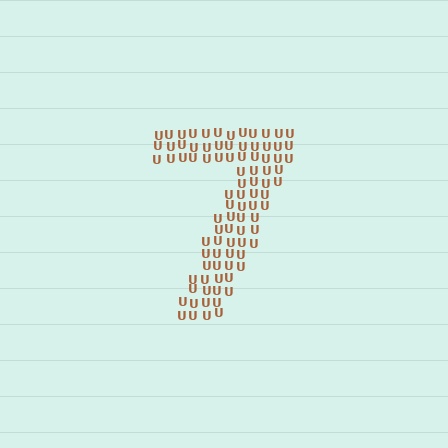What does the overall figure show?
The overall figure shows the digit 7.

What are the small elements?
The small elements are letter U's.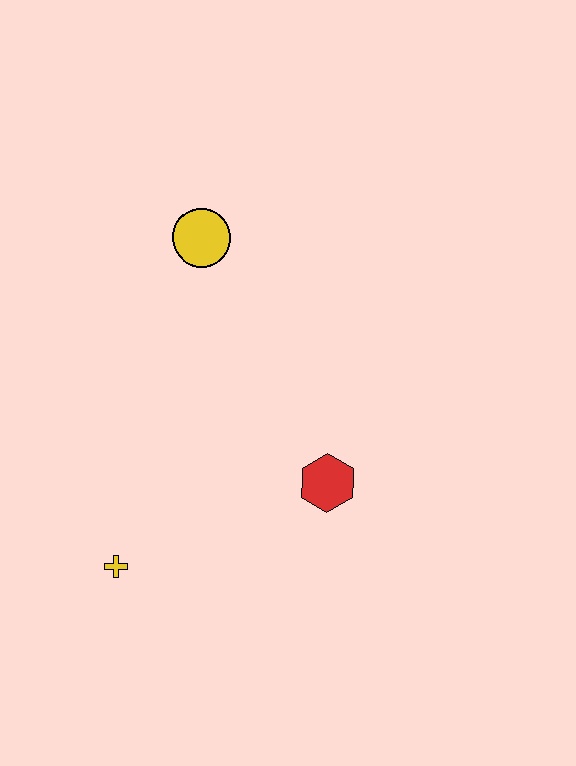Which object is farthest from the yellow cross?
The yellow circle is farthest from the yellow cross.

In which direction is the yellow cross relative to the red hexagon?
The yellow cross is to the left of the red hexagon.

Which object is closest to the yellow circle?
The red hexagon is closest to the yellow circle.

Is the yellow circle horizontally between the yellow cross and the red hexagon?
Yes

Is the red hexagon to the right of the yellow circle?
Yes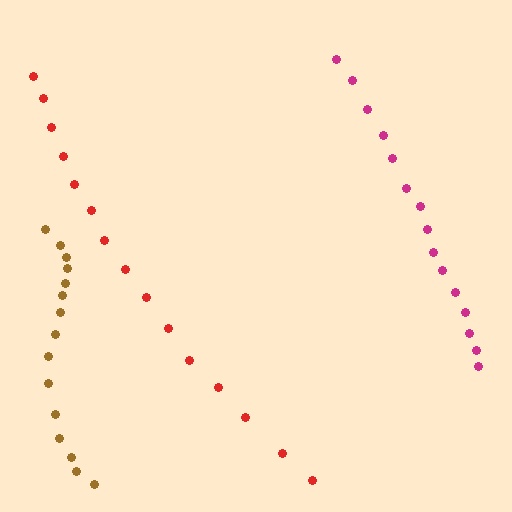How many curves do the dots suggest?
There are 3 distinct paths.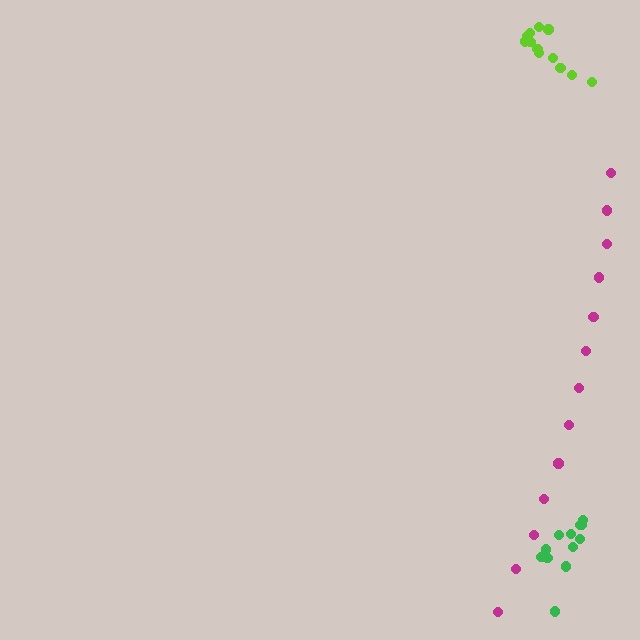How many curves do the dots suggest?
There are 3 distinct paths.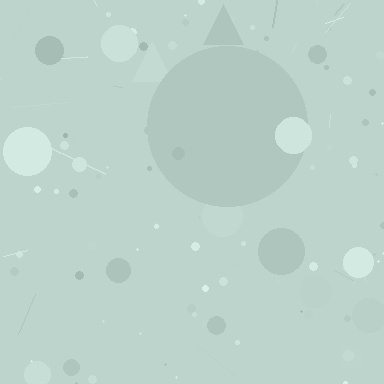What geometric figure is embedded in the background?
A circle is embedded in the background.